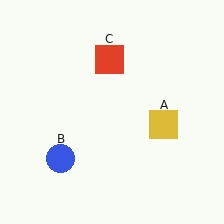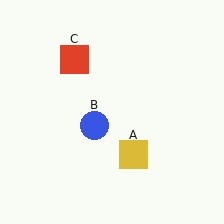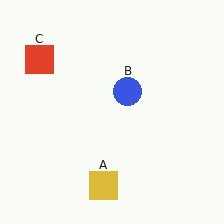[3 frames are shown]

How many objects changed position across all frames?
3 objects changed position: yellow square (object A), blue circle (object B), red square (object C).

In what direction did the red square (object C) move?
The red square (object C) moved left.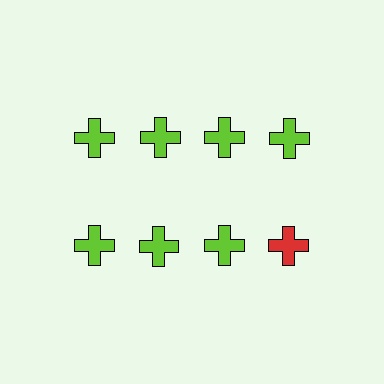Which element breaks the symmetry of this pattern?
The red cross in the second row, second from right column breaks the symmetry. All other shapes are lime crosses.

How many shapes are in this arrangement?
There are 8 shapes arranged in a grid pattern.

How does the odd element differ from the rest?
It has a different color: red instead of lime.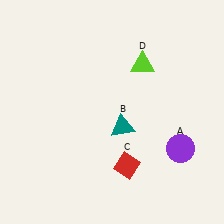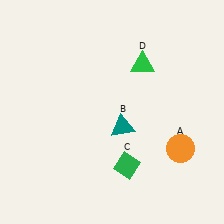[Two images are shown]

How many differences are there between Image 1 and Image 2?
There are 3 differences between the two images.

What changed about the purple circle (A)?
In Image 1, A is purple. In Image 2, it changed to orange.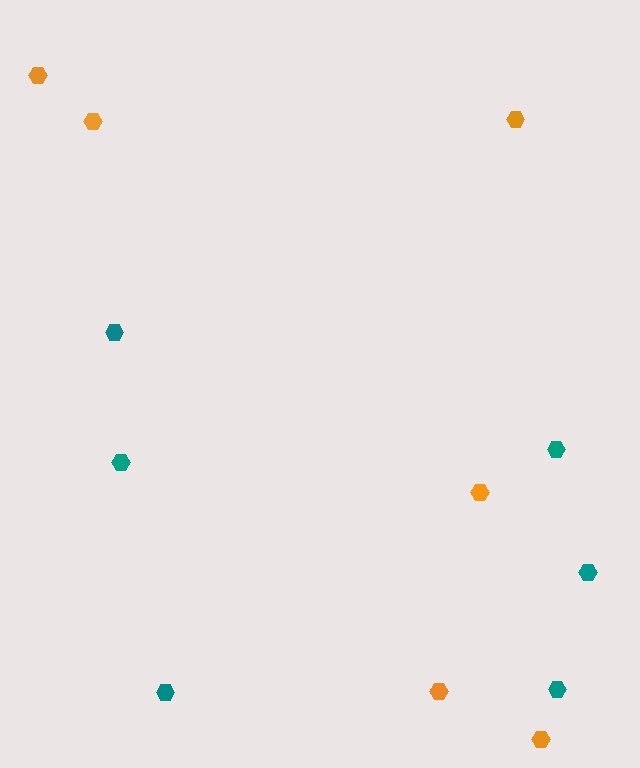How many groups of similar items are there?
There are 2 groups: one group of teal hexagons (6) and one group of orange hexagons (6).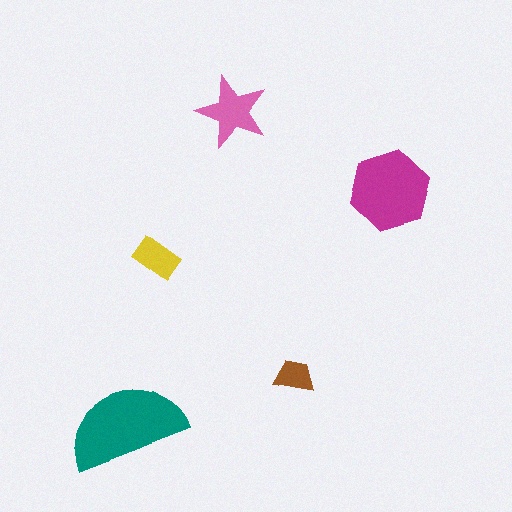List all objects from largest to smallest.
The teal semicircle, the magenta hexagon, the pink star, the yellow rectangle, the brown trapezoid.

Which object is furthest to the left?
The teal semicircle is leftmost.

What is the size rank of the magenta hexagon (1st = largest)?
2nd.